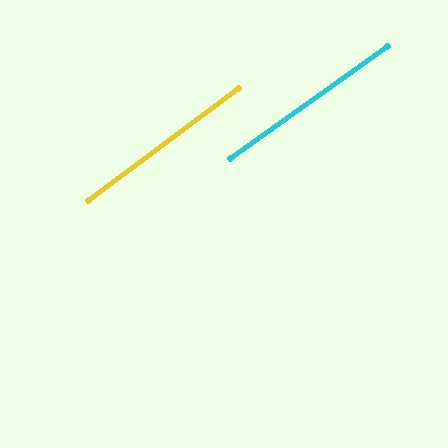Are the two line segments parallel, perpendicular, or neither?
Parallel — their directions differ by only 1.2°.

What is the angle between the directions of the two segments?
Approximately 1 degree.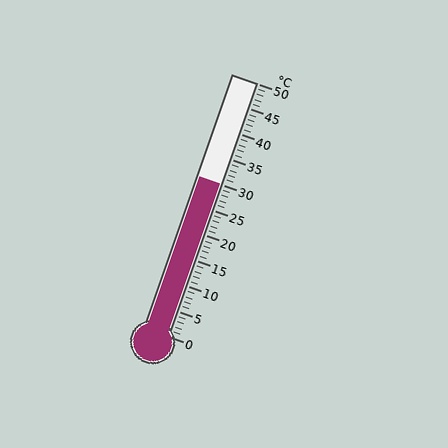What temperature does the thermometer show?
The thermometer shows approximately 30°C.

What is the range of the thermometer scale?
The thermometer scale ranges from 0°C to 50°C.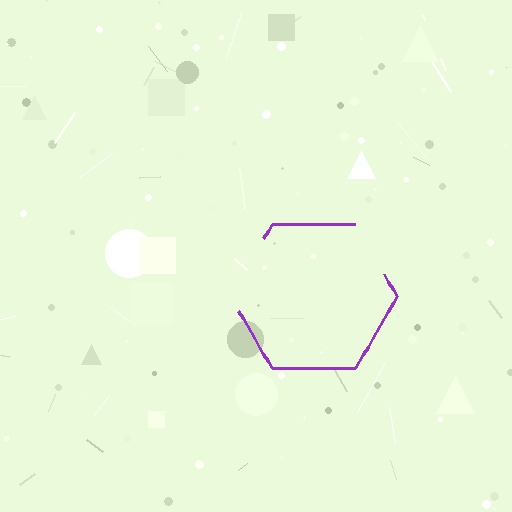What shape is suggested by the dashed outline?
The dashed outline suggests a hexagon.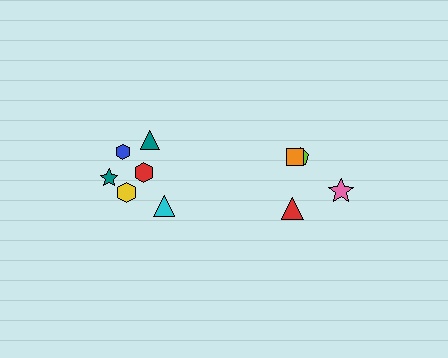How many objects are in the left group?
There are 6 objects.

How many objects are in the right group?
There are 4 objects.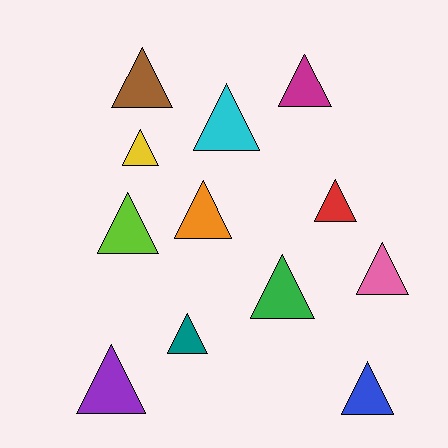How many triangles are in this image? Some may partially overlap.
There are 12 triangles.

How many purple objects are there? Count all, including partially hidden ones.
There is 1 purple object.